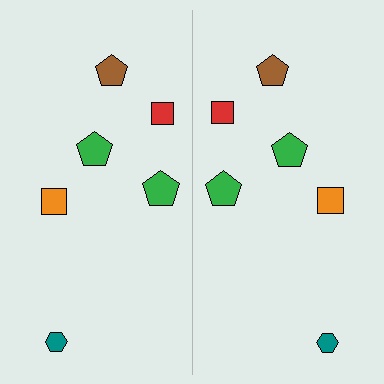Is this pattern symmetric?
Yes, this pattern has bilateral (reflection) symmetry.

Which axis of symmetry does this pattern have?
The pattern has a vertical axis of symmetry running through the center of the image.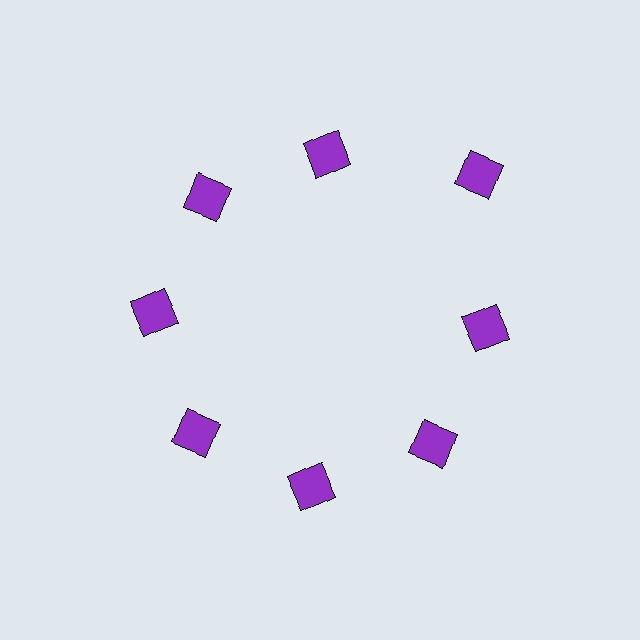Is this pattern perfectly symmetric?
No. The 8 purple squares are arranged in a ring, but one element near the 2 o'clock position is pushed outward from the center, breaking the 8-fold rotational symmetry.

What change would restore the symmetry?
The symmetry would be restored by moving it inward, back onto the ring so that all 8 squares sit at equal angles and equal distance from the center.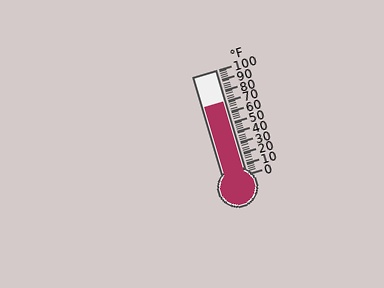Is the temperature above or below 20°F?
The temperature is above 20°F.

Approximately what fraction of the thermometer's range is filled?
The thermometer is filled to approximately 70% of its range.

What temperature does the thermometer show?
The thermometer shows approximately 70°F.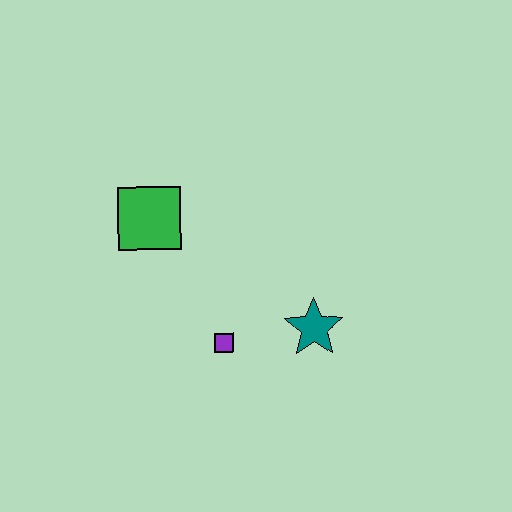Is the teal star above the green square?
No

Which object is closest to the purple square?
The teal star is closest to the purple square.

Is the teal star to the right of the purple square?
Yes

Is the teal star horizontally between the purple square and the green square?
No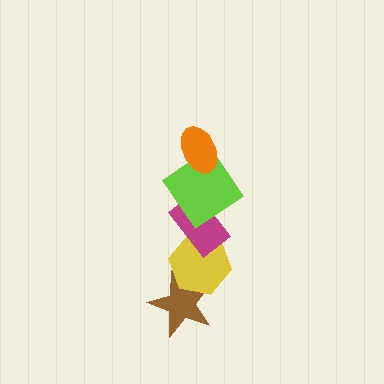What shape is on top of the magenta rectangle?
The lime diamond is on top of the magenta rectangle.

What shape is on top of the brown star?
The yellow hexagon is on top of the brown star.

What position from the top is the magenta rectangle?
The magenta rectangle is 3rd from the top.